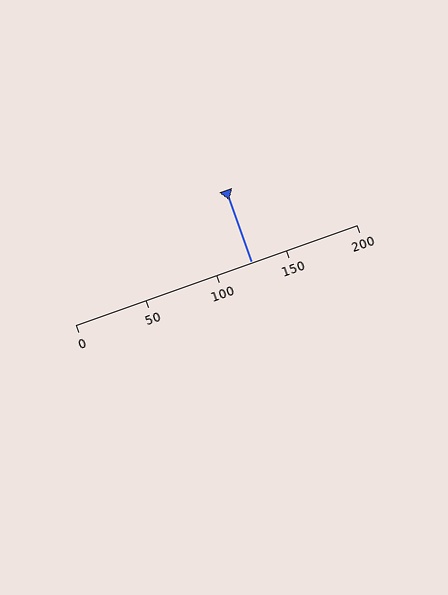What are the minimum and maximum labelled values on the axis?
The axis runs from 0 to 200.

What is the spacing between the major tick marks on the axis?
The major ticks are spaced 50 apart.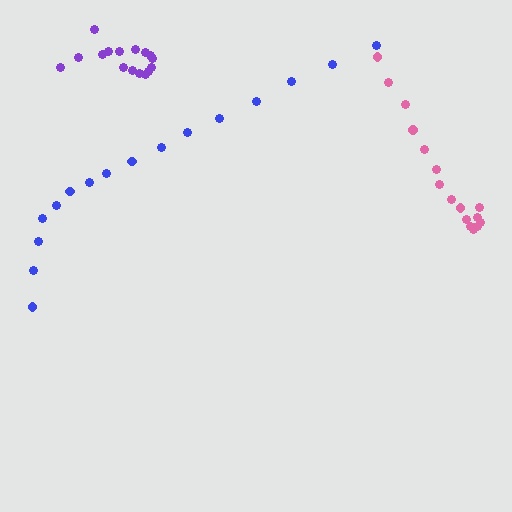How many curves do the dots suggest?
There are 3 distinct paths.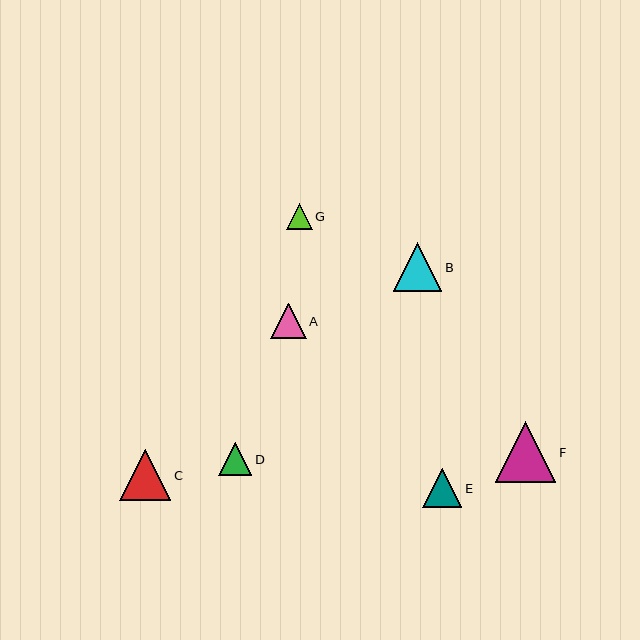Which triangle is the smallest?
Triangle G is the smallest with a size of approximately 26 pixels.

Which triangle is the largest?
Triangle F is the largest with a size of approximately 61 pixels.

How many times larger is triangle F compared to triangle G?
Triangle F is approximately 2.4 times the size of triangle G.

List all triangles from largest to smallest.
From largest to smallest: F, C, B, E, A, D, G.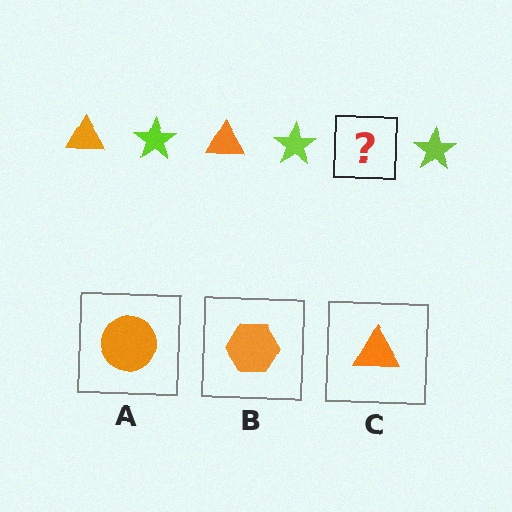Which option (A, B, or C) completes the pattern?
C.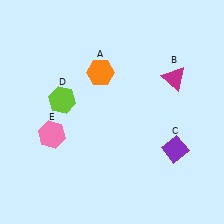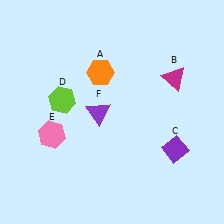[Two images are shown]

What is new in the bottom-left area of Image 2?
A purple triangle (F) was added in the bottom-left area of Image 2.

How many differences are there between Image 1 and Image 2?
There is 1 difference between the two images.